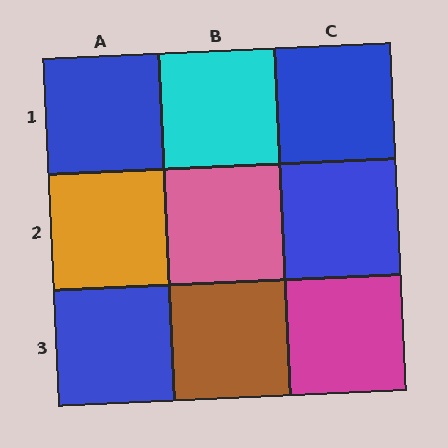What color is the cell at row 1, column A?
Blue.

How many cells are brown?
1 cell is brown.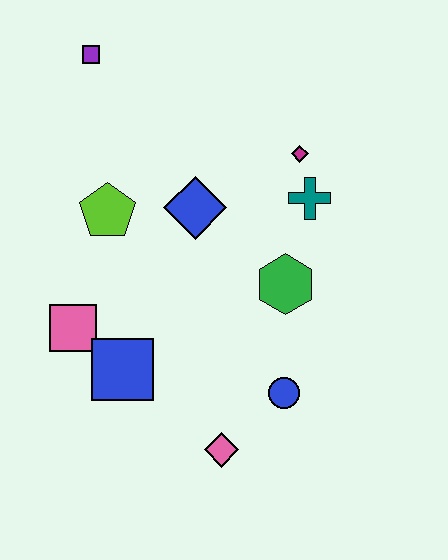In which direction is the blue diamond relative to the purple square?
The blue diamond is below the purple square.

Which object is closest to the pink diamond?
The blue circle is closest to the pink diamond.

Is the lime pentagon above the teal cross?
No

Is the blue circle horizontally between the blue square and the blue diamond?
No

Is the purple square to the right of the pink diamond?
No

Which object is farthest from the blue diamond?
The pink diamond is farthest from the blue diamond.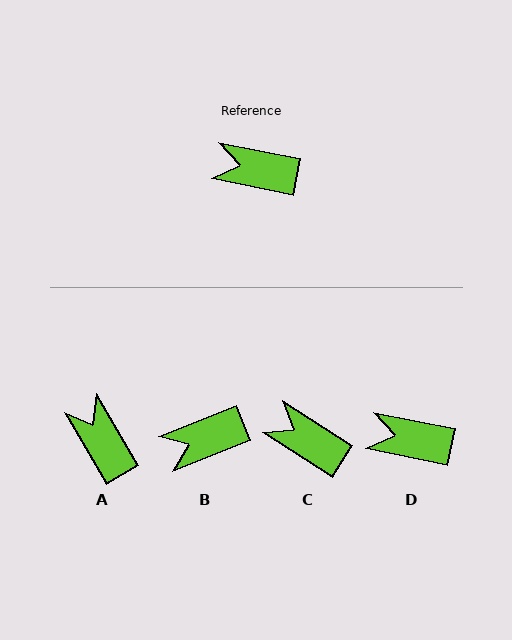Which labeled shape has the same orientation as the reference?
D.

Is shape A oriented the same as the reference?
No, it is off by about 48 degrees.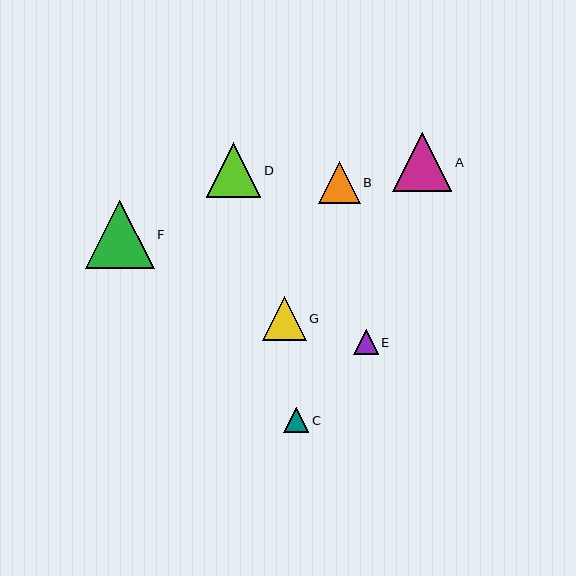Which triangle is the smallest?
Triangle E is the smallest with a size of approximately 25 pixels.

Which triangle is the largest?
Triangle F is the largest with a size of approximately 68 pixels.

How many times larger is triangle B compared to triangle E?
Triangle B is approximately 1.7 times the size of triangle E.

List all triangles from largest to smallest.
From largest to smallest: F, A, D, G, B, C, E.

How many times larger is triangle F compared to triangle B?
Triangle F is approximately 1.6 times the size of triangle B.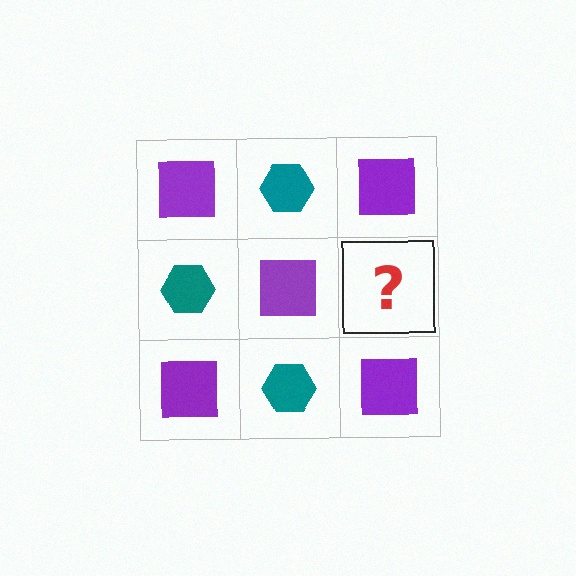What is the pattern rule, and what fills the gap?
The rule is that it alternates purple square and teal hexagon in a checkerboard pattern. The gap should be filled with a teal hexagon.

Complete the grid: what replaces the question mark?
The question mark should be replaced with a teal hexagon.